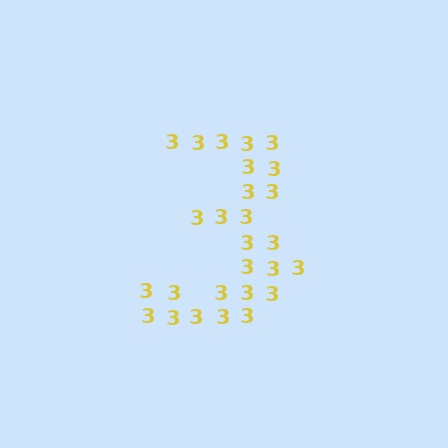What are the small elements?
The small elements are digit 3's.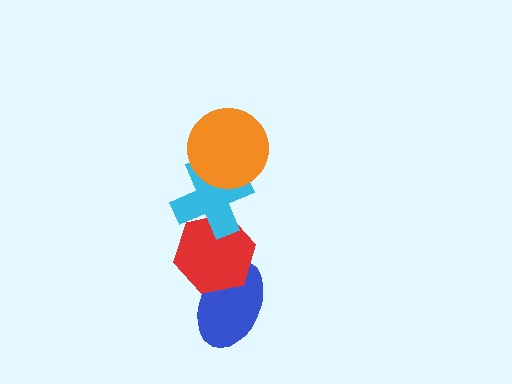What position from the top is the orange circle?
The orange circle is 1st from the top.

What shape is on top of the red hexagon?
The cyan cross is on top of the red hexagon.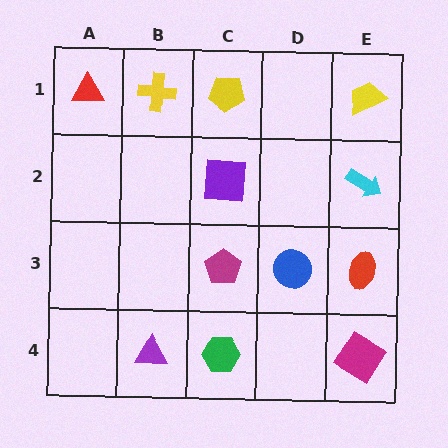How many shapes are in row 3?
3 shapes.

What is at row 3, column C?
A magenta pentagon.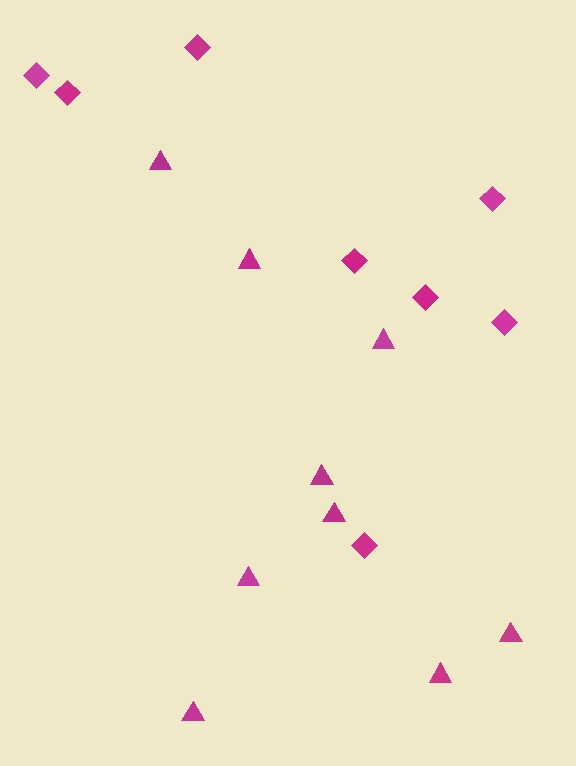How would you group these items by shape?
There are 2 groups: one group of triangles (9) and one group of diamonds (8).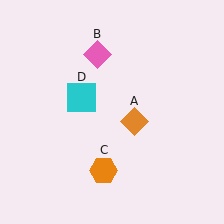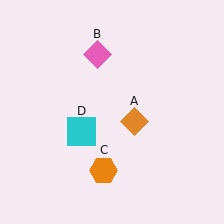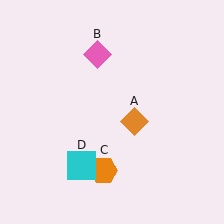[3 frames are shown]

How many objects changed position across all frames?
1 object changed position: cyan square (object D).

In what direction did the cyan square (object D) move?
The cyan square (object D) moved down.